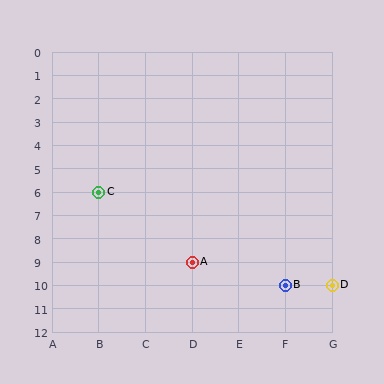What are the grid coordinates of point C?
Point C is at grid coordinates (B, 6).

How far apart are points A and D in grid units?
Points A and D are 3 columns and 1 row apart (about 3.2 grid units diagonally).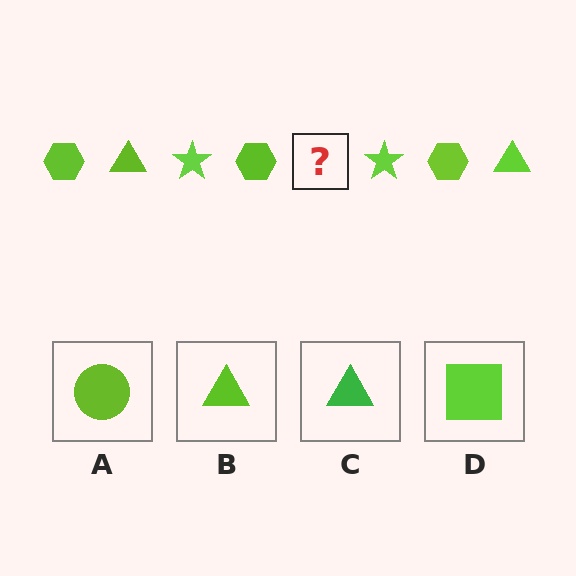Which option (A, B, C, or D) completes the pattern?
B.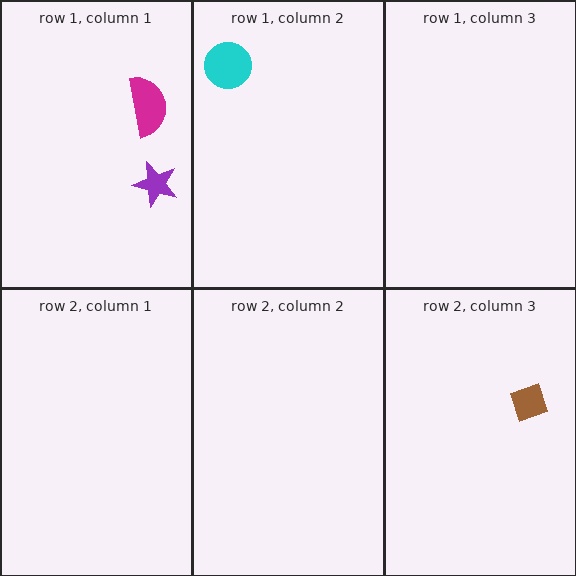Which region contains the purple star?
The row 1, column 1 region.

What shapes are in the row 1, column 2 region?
The cyan circle.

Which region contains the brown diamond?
The row 2, column 3 region.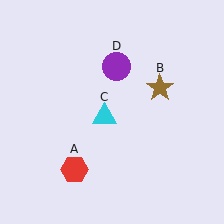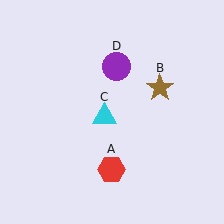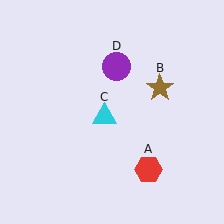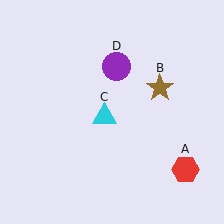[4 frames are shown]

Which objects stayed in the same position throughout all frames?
Brown star (object B) and cyan triangle (object C) and purple circle (object D) remained stationary.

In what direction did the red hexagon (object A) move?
The red hexagon (object A) moved right.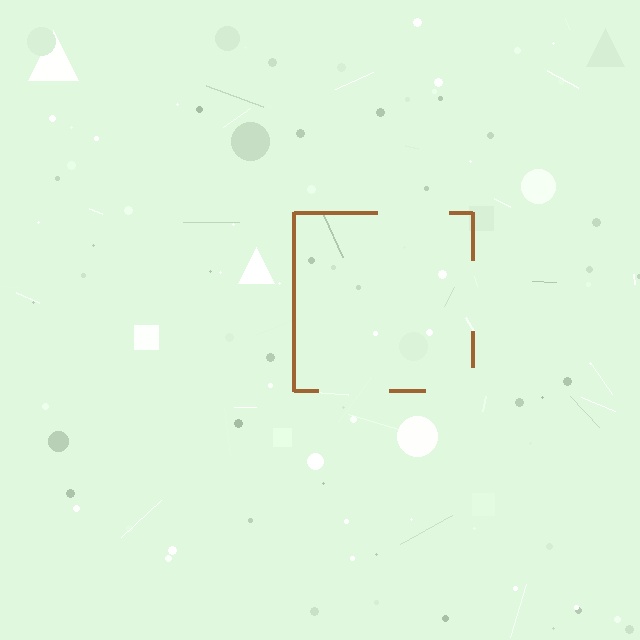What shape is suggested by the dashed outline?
The dashed outline suggests a square.